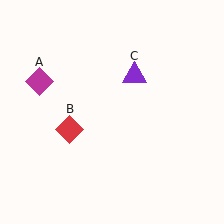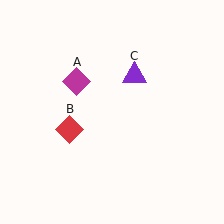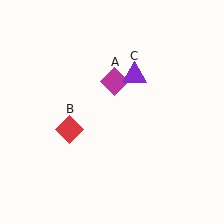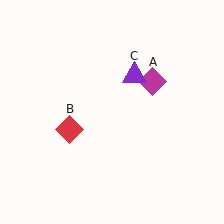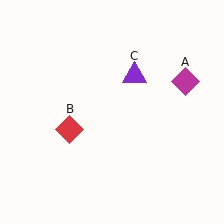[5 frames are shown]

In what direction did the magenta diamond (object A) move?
The magenta diamond (object A) moved right.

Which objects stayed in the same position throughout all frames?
Red diamond (object B) and purple triangle (object C) remained stationary.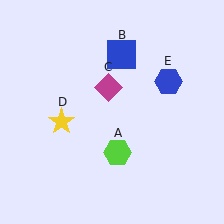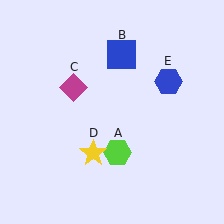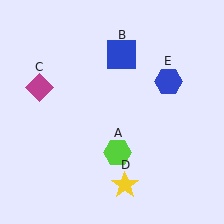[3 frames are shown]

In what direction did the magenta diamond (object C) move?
The magenta diamond (object C) moved left.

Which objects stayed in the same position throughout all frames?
Lime hexagon (object A) and blue square (object B) and blue hexagon (object E) remained stationary.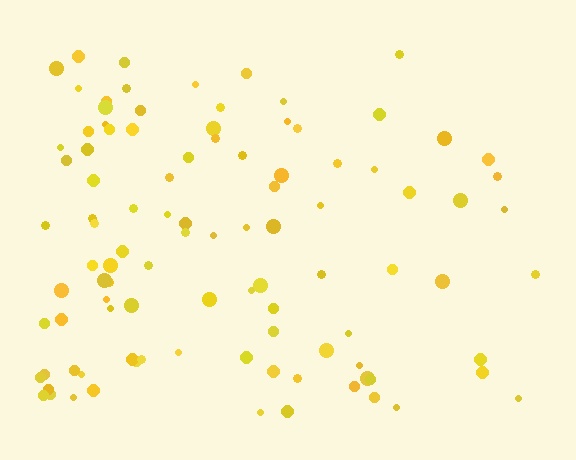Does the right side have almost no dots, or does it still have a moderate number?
Still a moderate number, just noticeably fewer than the left.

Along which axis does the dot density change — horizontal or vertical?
Horizontal.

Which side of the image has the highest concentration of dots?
The left.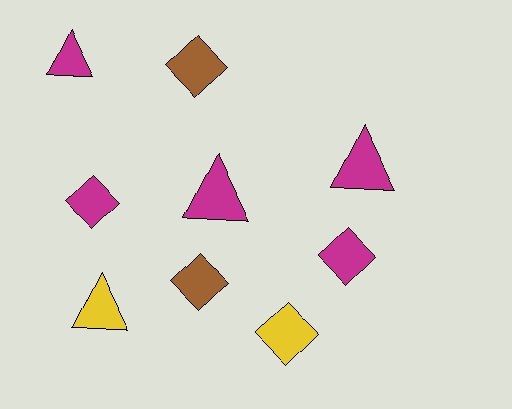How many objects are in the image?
There are 9 objects.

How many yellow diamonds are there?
There is 1 yellow diamond.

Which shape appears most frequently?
Diamond, with 5 objects.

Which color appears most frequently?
Magenta, with 5 objects.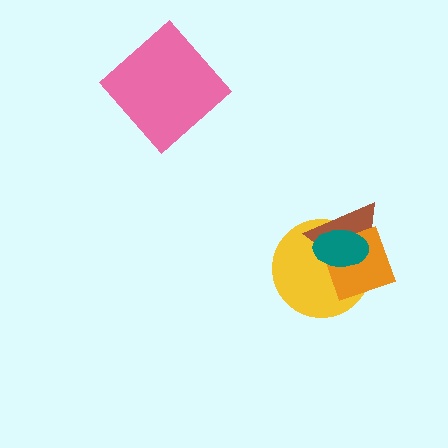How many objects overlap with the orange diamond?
3 objects overlap with the orange diamond.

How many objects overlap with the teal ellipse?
3 objects overlap with the teal ellipse.